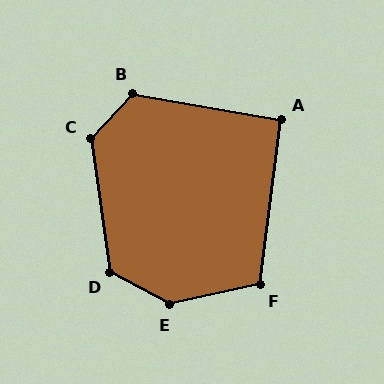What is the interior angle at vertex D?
Approximately 127 degrees (obtuse).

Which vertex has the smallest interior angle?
A, at approximately 93 degrees.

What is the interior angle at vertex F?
Approximately 110 degrees (obtuse).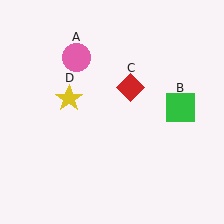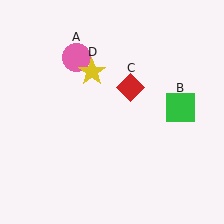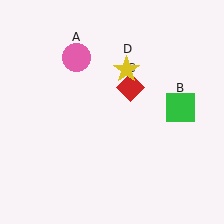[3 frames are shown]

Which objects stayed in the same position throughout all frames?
Pink circle (object A) and green square (object B) and red diamond (object C) remained stationary.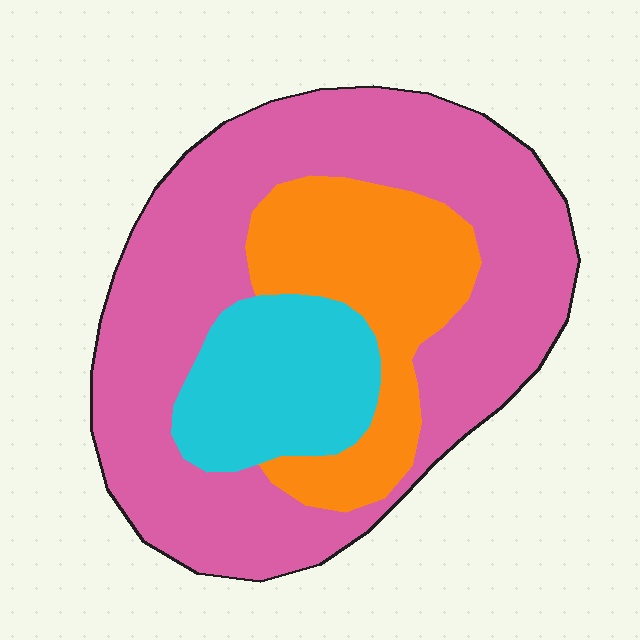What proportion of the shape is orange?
Orange takes up about one fifth (1/5) of the shape.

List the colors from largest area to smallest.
From largest to smallest: pink, orange, cyan.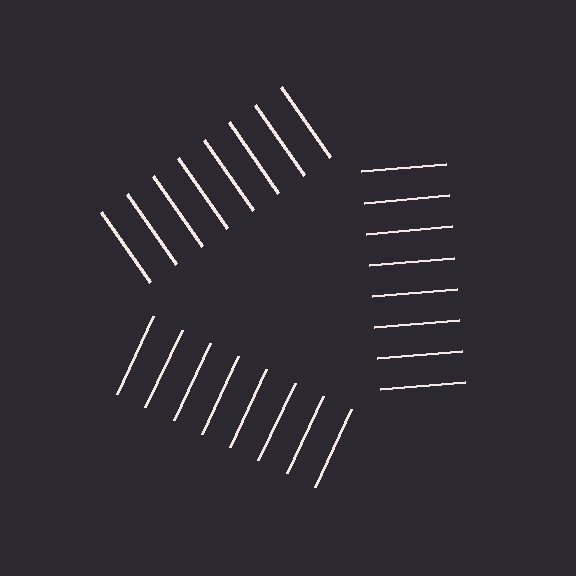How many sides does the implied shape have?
3 sides — the line-ends trace a triangle.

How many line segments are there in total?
24 — 8 along each of the 3 edges.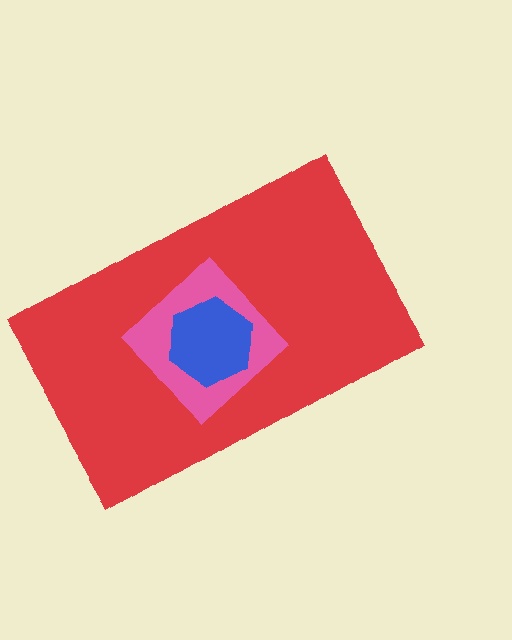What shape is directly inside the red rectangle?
The pink diamond.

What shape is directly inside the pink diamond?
The blue hexagon.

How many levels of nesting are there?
3.